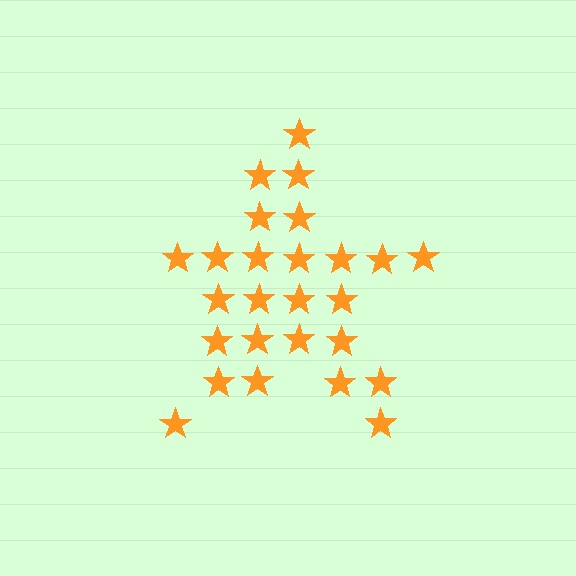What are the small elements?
The small elements are stars.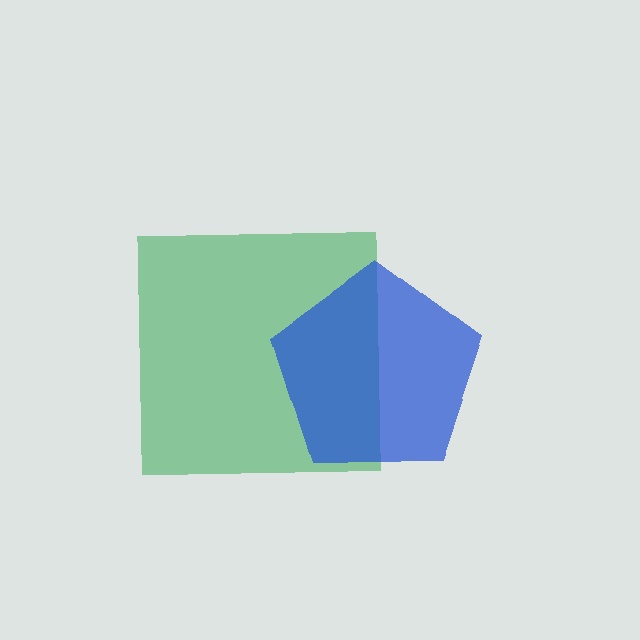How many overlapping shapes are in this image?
There are 2 overlapping shapes in the image.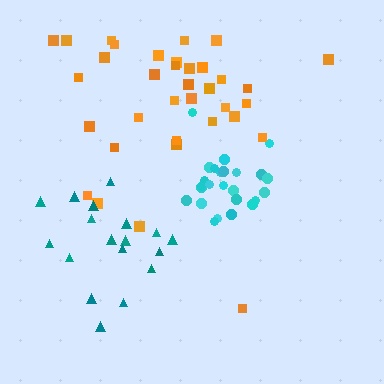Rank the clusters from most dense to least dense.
cyan, teal, orange.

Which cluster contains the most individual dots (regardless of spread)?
Orange (35).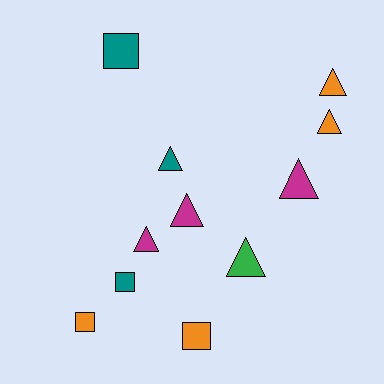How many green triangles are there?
There is 1 green triangle.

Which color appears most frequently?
Orange, with 4 objects.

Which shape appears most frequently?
Triangle, with 7 objects.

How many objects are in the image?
There are 11 objects.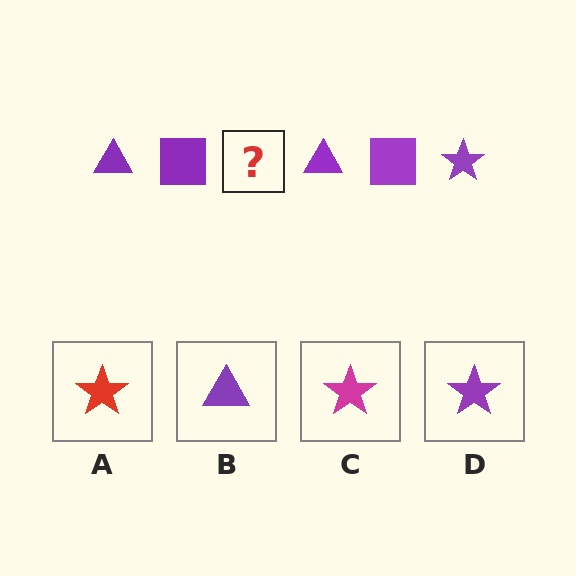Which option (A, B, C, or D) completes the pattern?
D.